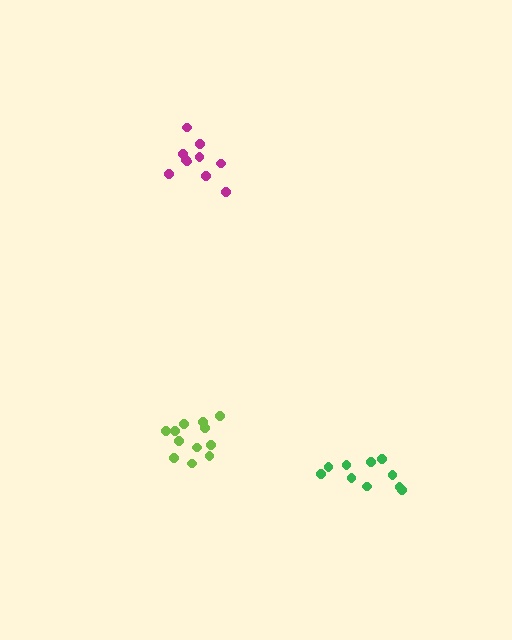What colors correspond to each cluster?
The clusters are colored: green, lime, magenta.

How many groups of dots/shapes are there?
There are 3 groups.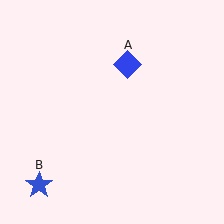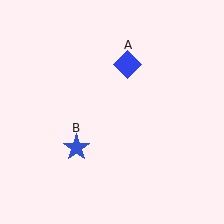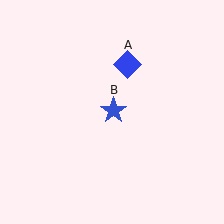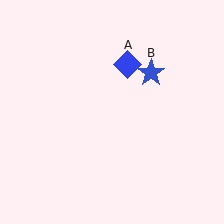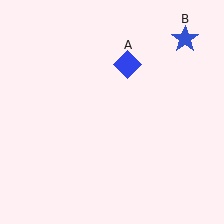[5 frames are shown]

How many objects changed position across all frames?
1 object changed position: blue star (object B).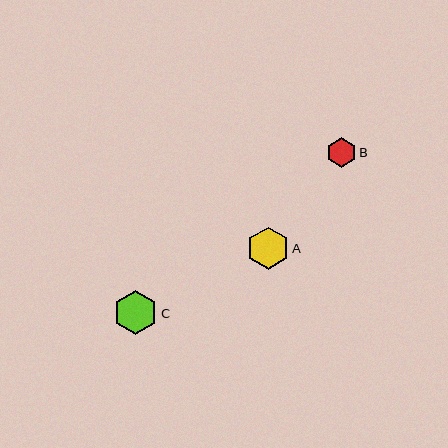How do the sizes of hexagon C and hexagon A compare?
Hexagon C and hexagon A are approximately the same size.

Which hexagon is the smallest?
Hexagon B is the smallest with a size of approximately 29 pixels.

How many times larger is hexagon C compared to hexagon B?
Hexagon C is approximately 1.5 times the size of hexagon B.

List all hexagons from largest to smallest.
From largest to smallest: C, A, B.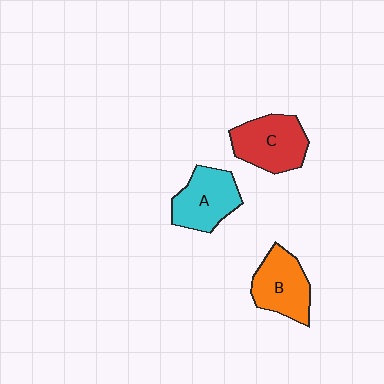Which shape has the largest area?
Shape C (red).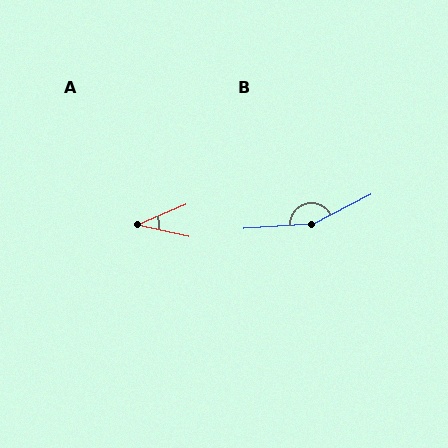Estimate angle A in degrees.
Approximately 36 degrees.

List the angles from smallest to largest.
A (36°), B (157°).